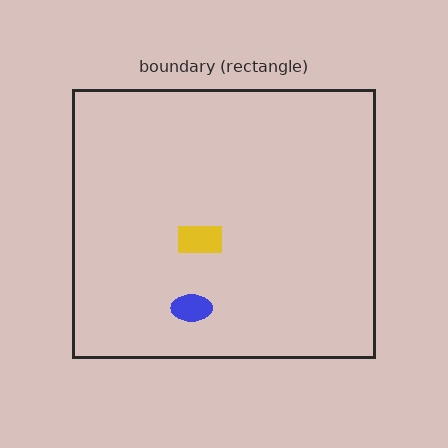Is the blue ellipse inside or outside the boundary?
Inside.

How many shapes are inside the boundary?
2 inside, 0 outside.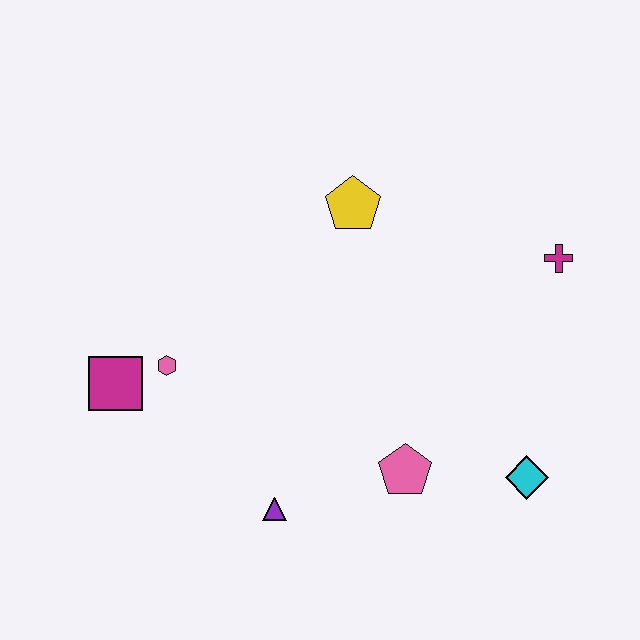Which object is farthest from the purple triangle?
The magenta cross is farthest from the purple triangle.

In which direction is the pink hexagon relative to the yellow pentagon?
The pink hexagon is to the left of the yellow pentagon.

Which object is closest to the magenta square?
The pink hexagon is closest to the magenta square.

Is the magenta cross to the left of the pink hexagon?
No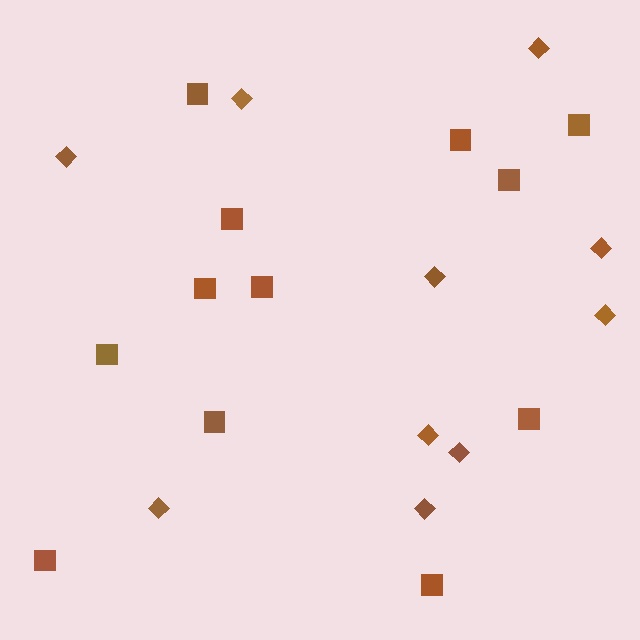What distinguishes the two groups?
There are 2 groups: one group of squares (12) and one group of diamonds (10).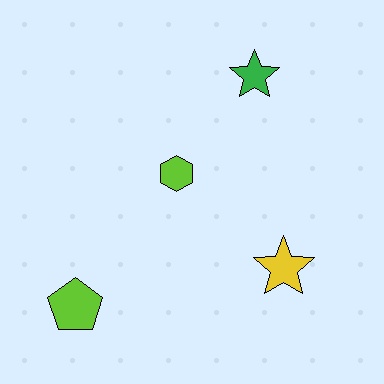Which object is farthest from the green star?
The lime pentagon is farthest from the green star.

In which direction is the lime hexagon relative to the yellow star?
The lime hexagon is to the left of the yellow star.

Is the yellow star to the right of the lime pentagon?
Yes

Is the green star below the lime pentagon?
No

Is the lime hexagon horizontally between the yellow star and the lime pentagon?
Yes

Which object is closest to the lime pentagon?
The lime hexagon is closest to the lime pentagon.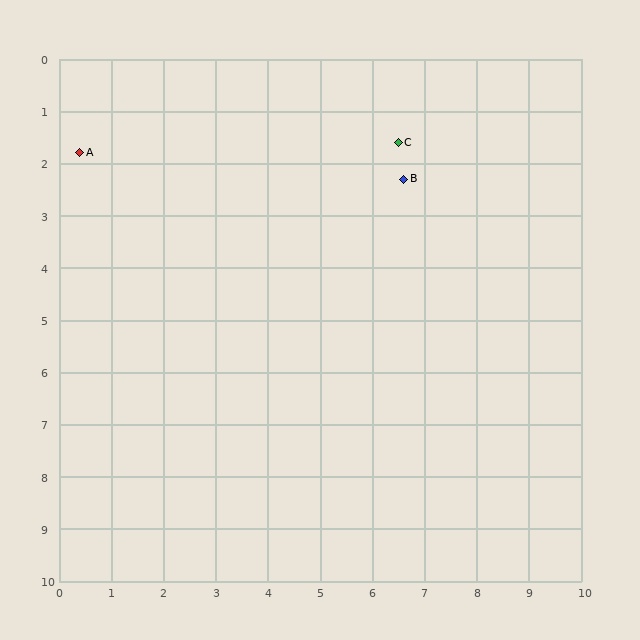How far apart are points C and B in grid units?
Points C and B are about 0.7 grid units apart.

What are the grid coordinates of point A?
Point A is at approximately (0.4, 1.8).